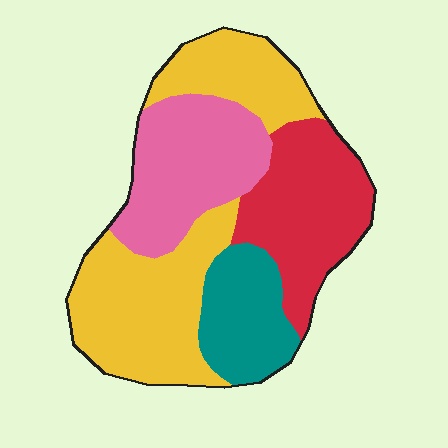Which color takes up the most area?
Yellow, at roughly 40%.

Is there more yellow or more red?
Yellow.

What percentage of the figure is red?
Red covers around 25% of the figure.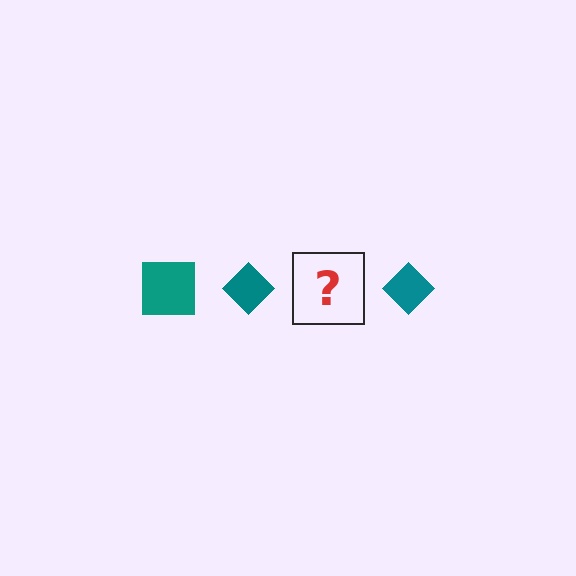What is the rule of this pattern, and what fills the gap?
The rule is that the pattern cycles through square, diamond shapes in teal. The gap should be filled with a teal square.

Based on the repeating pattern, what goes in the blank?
The blank should be a teal square.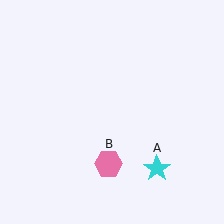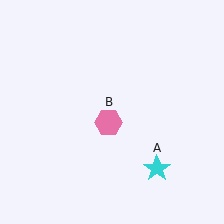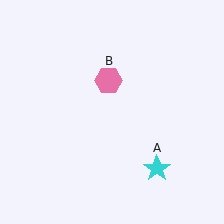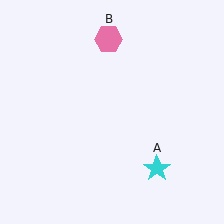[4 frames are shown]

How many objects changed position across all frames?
1 object changed position: pink hexagon (object B).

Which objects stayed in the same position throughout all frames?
Cyan star (object A) remained stationary.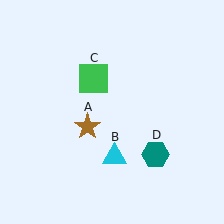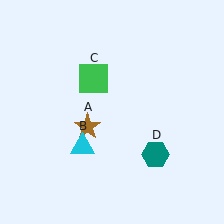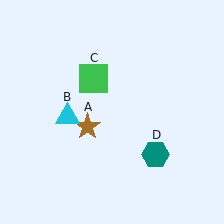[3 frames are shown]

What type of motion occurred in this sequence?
The cyan triangle (object B) rotated clockwise around the center of the scene.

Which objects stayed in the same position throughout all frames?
Brown star (object A) and green square (object C) and teal hexagon (object D) remained stationary.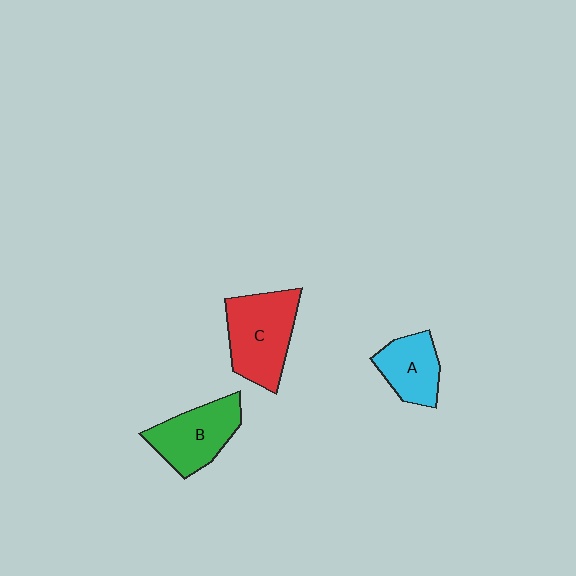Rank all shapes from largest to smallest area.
From largest to smallest: C (red), B (green), A (cyan).